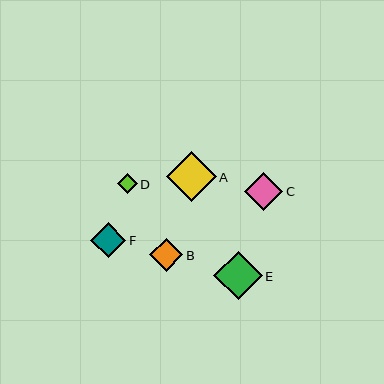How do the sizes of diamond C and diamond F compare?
Diamond C and diamond F are approximately the same size.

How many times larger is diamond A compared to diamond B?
Diamond A is approximately 1.5 times the size of diamond B.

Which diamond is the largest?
Diamond A is the largest with a size of approximately 50 pixels.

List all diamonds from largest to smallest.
From largest to smallest: A, E, C, F, B, D.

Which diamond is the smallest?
Diamond D is the smallest with a size of approximately 20 pixels.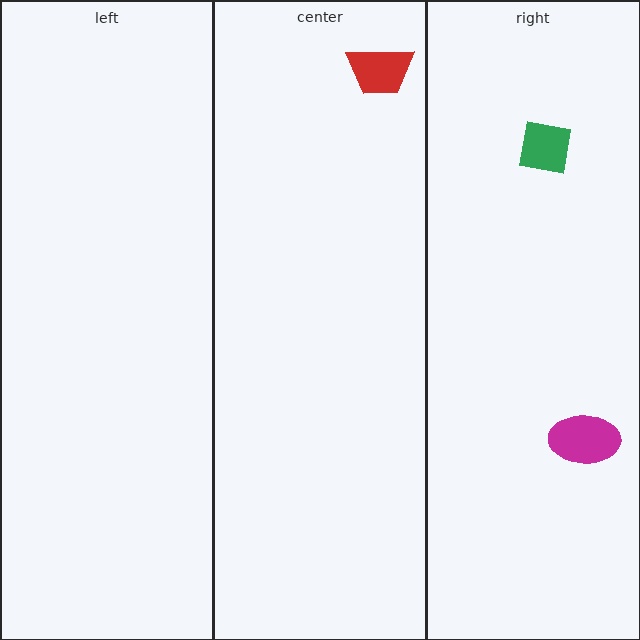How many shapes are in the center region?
1.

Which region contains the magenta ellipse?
The right region.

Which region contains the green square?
The right region.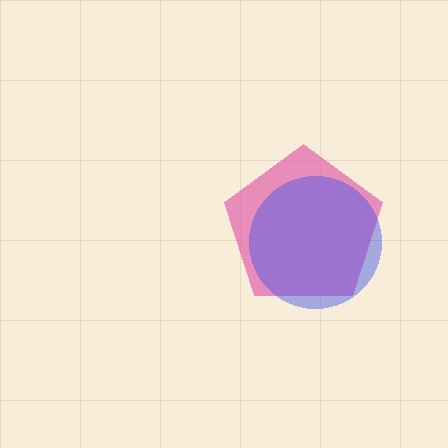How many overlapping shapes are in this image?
There are 2 overlapping shapes in the image.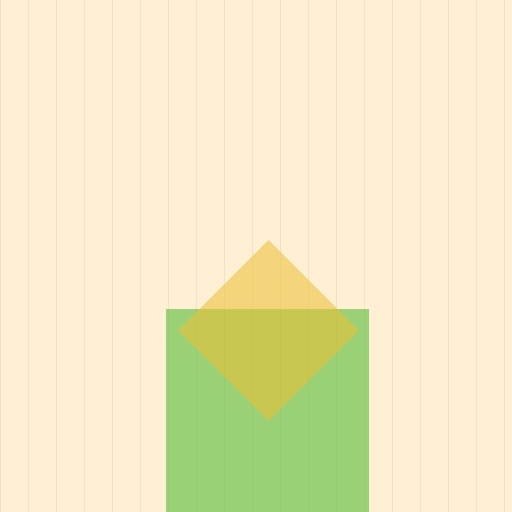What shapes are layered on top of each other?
The layered shapes are: a lime square, a yellow diamond.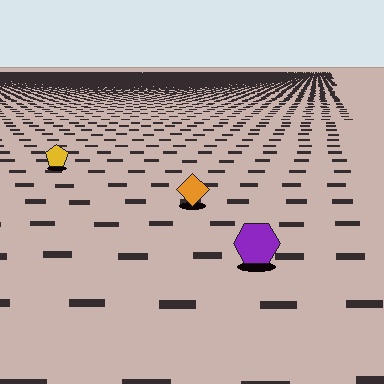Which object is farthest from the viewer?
The yellow pentagon is farthest from the viewer. It appears smaller and the ground texture around it is denser.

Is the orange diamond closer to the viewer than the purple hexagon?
No. The purple hexagon is closer — you can tell from the texture gradient: the ground texture is coarser near it.